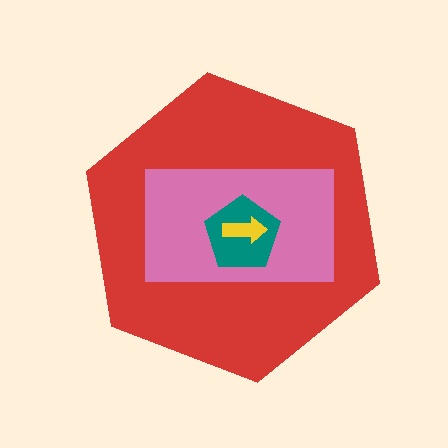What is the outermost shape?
The red hexagon.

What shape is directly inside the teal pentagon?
The yellow arrow.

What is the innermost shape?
The yellow arrow.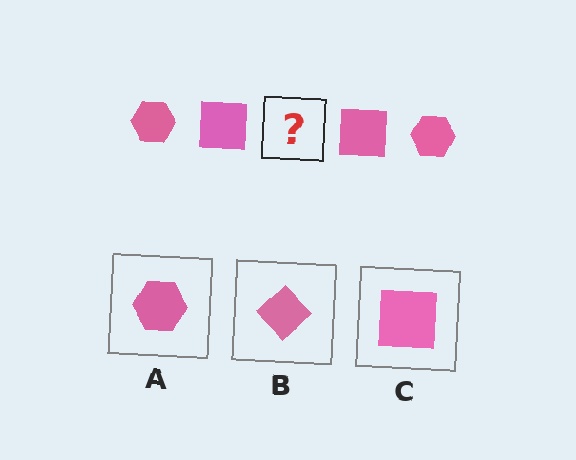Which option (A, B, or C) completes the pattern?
A.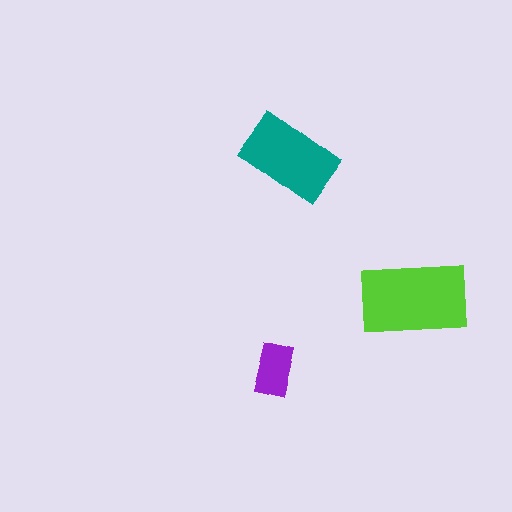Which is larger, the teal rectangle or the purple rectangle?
The teal one.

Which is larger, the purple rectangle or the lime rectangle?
The lime one.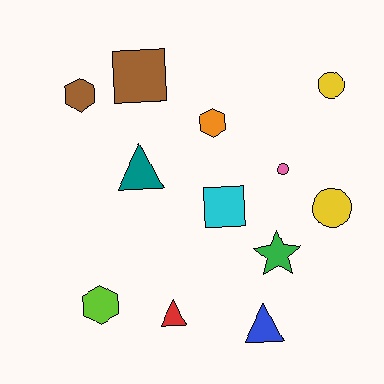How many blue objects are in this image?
There is 1 blue object.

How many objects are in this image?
There are 12 objects.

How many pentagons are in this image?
There are no pentagons.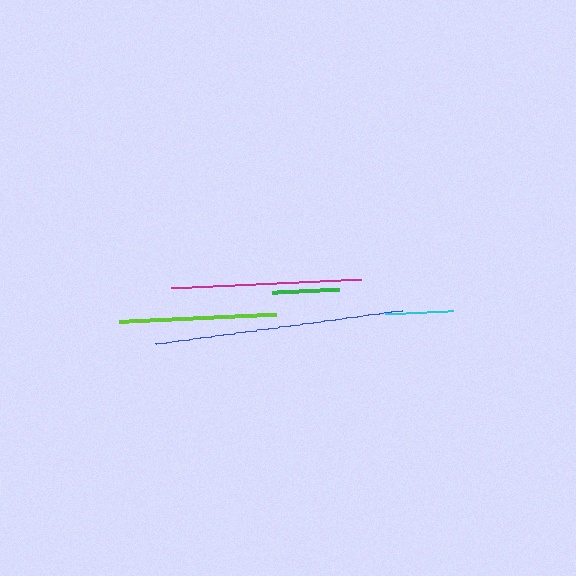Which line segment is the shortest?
The green line is the shortest at approximately 67 pixels.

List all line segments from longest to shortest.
From longest to shortest: blue, magenta, lime, cyan, green.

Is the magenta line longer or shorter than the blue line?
The blue line is longer than the magenta line.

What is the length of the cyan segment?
The cyan segment is approximately 68 pixels long.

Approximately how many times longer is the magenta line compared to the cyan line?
The magenta line is approximately 2.8 times the length of the cyan line.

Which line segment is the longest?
The blue line is the longest at approximately 248 pixels.